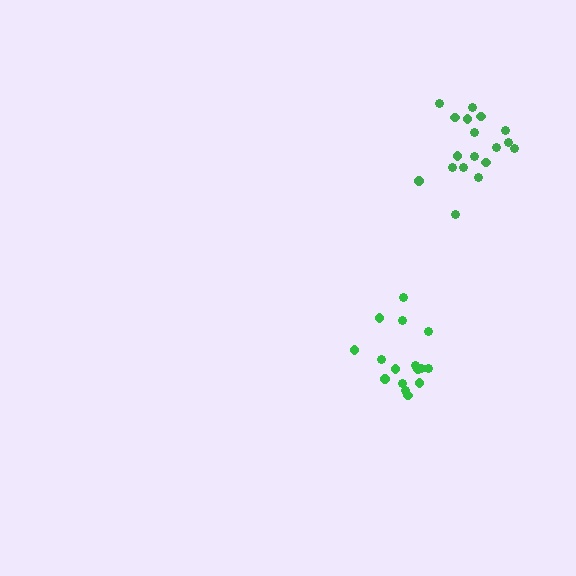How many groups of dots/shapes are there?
There are 2 groups.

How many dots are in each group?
Group 1: 18 dots, Group 2: 16 dots (34 total).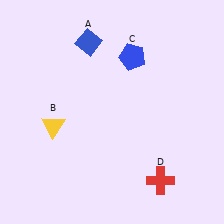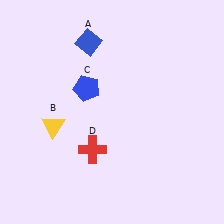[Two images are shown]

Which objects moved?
The objects that moved are: the blue pentagon (C), the red cross (D).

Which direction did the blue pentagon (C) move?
The blue pentagon (C) moved left.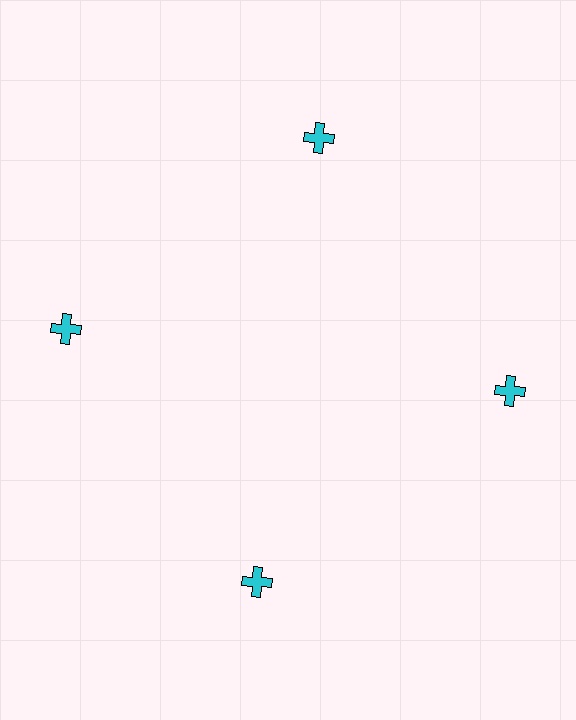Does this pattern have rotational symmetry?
Yes, this pattern has 4-fold rotational symmetry. It looks the same after rotating 90 degrees around the center.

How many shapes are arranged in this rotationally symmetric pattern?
There are 4 shapes, arranged in 4 groups of 1.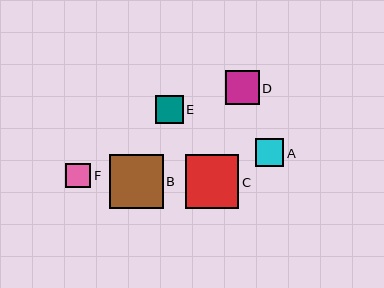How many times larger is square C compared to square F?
Square C is approximately 2.2 times the size of square F.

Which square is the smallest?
Square F is the smallest with a size of approximately 25 pixels.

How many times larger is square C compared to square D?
Square C is approximately 1.6 times the size of square D.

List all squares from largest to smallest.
From largest to smallest: B, C, D, E, A, F.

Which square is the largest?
Square B is the largest with a size of approximately 54 pixels.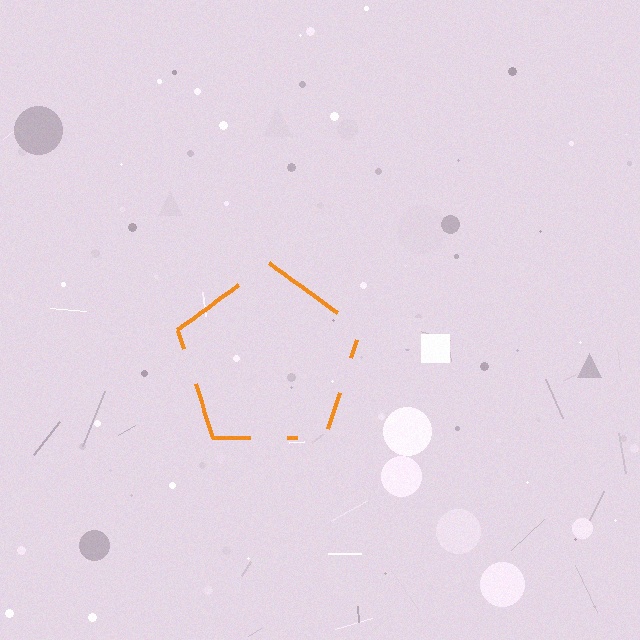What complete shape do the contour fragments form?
The contour fragments form a pentagon.